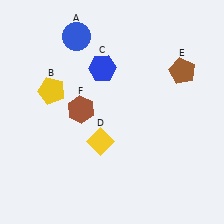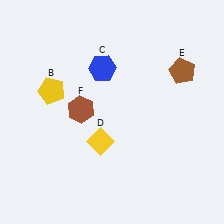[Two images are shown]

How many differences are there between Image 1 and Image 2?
There is 1 difference between the two images.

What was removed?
The blue circle (A) was removed in Image 2.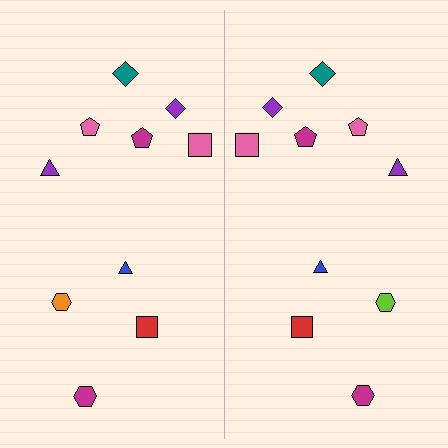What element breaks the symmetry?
The lime hexagon on the right side breaks the symmetry — its mirror counterpart is orange.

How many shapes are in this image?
There are 20 shapes in this image.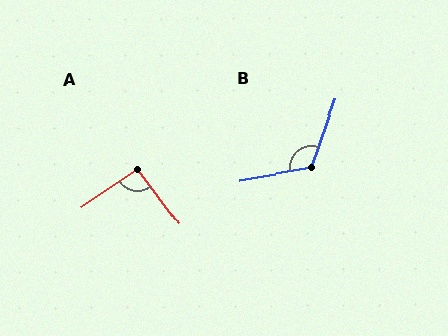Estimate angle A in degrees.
Approximately 93 degrees.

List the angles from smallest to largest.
A (93°), B (119°).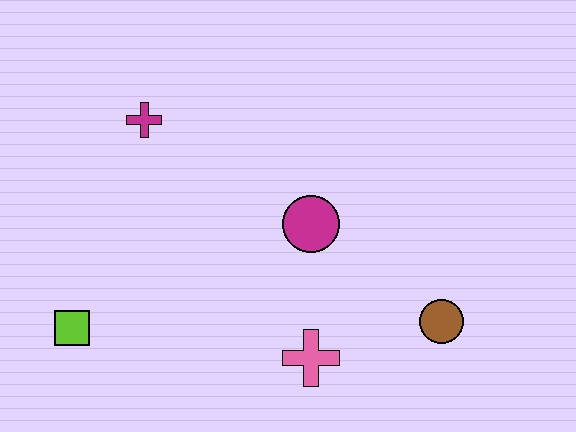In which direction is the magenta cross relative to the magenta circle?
The magenta cross is to the left of the magenta circle.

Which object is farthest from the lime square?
The brown circle is farthest from the lime square.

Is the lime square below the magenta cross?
Yes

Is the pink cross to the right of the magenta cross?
Yes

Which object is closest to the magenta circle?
The pink cross is closest to the magenta circle.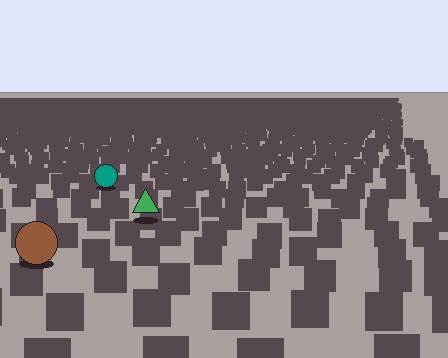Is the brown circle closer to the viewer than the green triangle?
Yes. The brown circle is closer — you can tell from the texture gradient: the ground texture is coarser near it.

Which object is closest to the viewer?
The brown circle is closest. The texture marks near it are larger and more spread out.